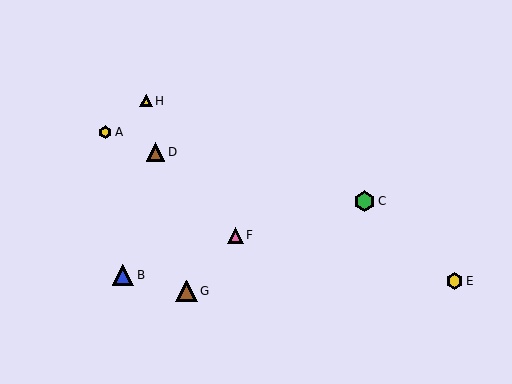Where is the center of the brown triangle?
The center of the brown triangle is at (187, 291).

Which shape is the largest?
The blue triangle (labeled B) is the largest.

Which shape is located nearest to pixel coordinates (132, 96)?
The yellow triangle (labeled H) at (146, 101) is nearest to that location.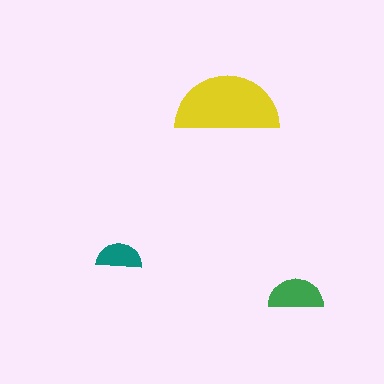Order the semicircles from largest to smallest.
the yellow one, the green one, the teal one.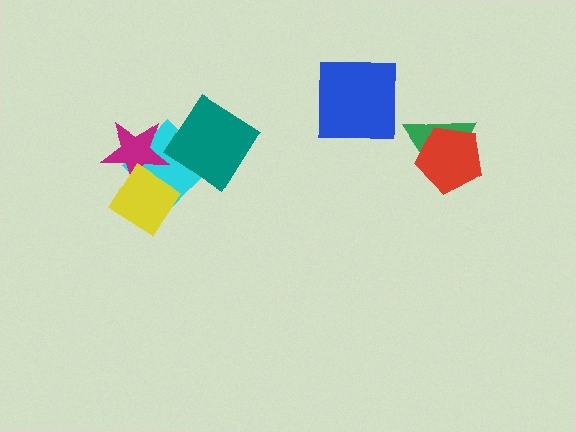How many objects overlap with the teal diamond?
1 object overlaps with the teal diamond.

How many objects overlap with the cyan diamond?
3 objects overlap with the cyan diamond.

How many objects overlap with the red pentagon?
1 object overlaps with the red pentagon.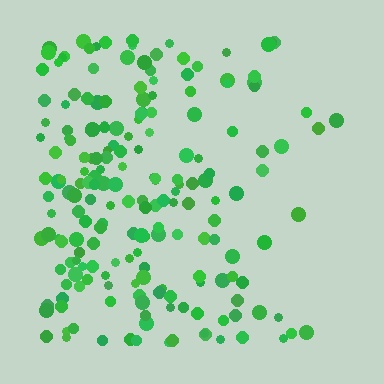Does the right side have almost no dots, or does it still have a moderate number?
Still a moderate number, just noticeably fewer than the left.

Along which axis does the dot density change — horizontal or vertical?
Horizontal.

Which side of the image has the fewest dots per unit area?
The right.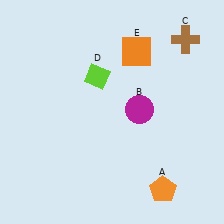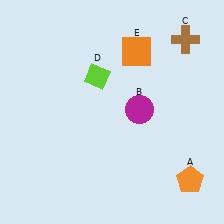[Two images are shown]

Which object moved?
The orange pentagon (A) moved right.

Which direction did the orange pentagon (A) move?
The orange pentagon (A) moved right.